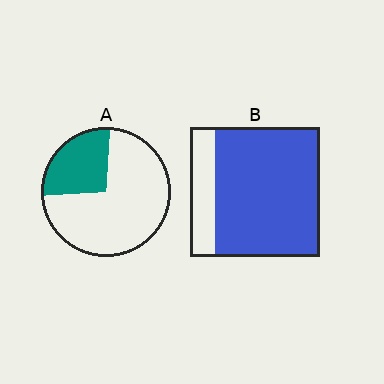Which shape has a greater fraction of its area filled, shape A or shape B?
Shape B.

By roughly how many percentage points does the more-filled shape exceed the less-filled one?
By roughly 55 percentage points (B over A).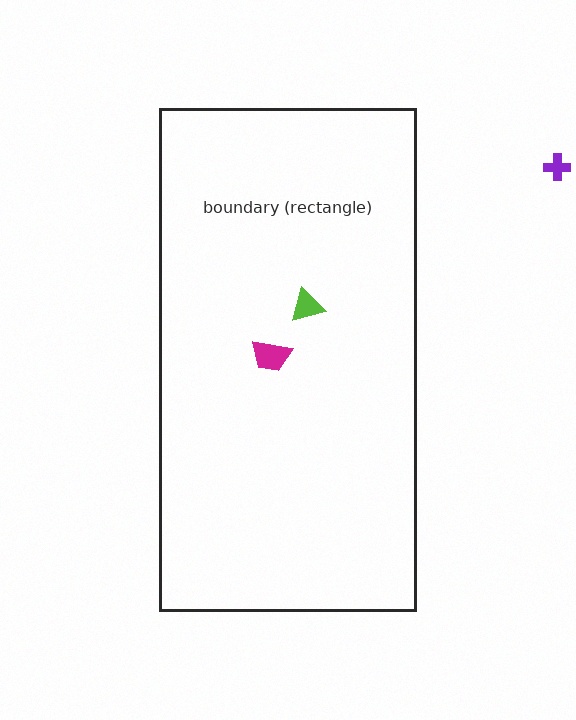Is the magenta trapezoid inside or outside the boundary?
Inside.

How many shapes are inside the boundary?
2 inside, 1 outside.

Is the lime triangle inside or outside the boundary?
Inside.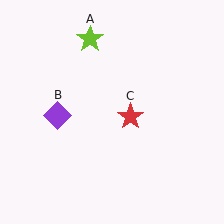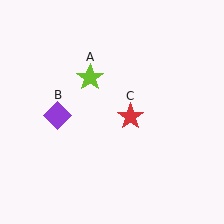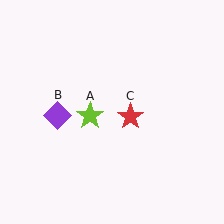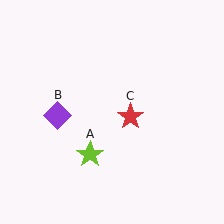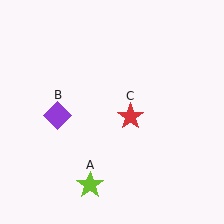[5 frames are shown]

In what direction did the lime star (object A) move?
The lime star (object A) moved down.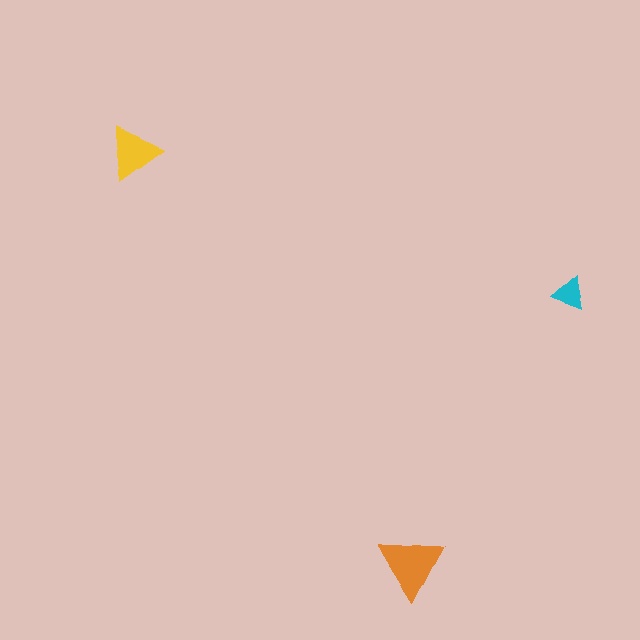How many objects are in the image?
There are 3 objects in the image.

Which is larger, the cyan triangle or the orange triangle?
The orange one.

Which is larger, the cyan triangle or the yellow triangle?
The yellow one.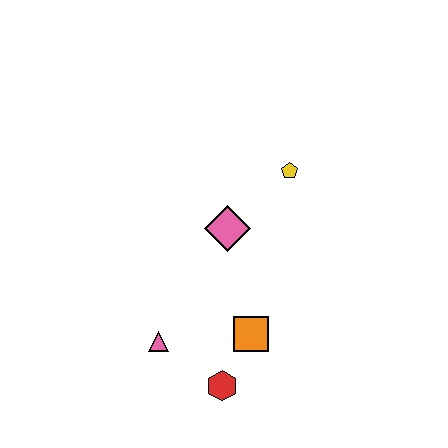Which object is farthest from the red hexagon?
The yellow pentagon is farthest from the red hexagon.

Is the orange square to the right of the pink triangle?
Yes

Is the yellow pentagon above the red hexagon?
Yes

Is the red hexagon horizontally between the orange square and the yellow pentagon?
No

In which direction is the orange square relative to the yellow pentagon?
The orange square is below the yellow pentagon.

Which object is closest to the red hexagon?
The orange square is closest to the red hexagon.